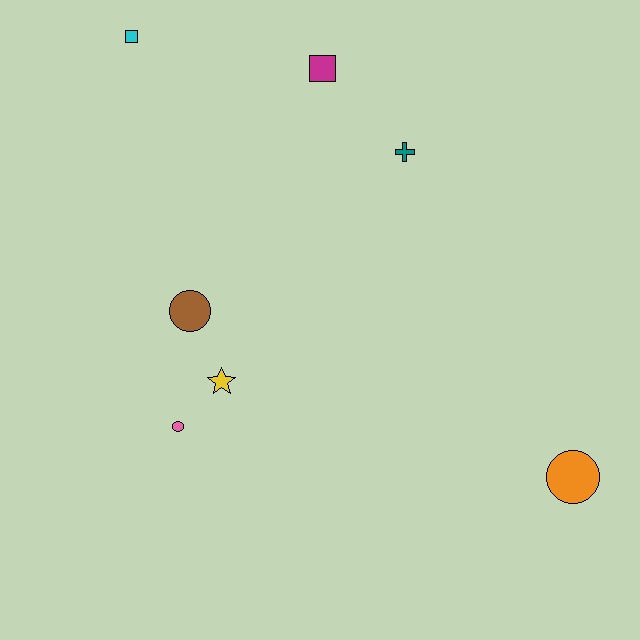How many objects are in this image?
There are 7 objects.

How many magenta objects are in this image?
There is 1 magenta object.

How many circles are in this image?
There are 3 circles.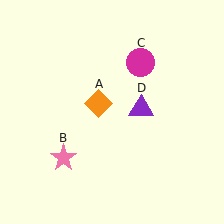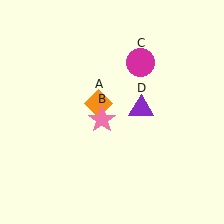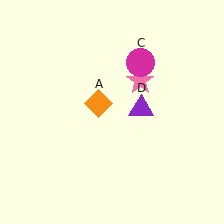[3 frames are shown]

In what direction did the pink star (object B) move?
The pink star (object B) moved up and to the right.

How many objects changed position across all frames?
1 object changed position: pink star (object B).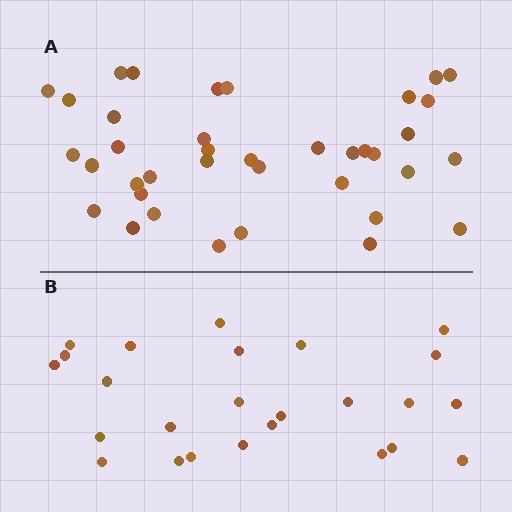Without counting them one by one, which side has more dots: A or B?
Region A (the top region) has more dots.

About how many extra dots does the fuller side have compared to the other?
Region A has approximately 15 more dots than region B.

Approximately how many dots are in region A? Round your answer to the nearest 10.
About 40 dots. (The exact count is 38, which rounds to 40.)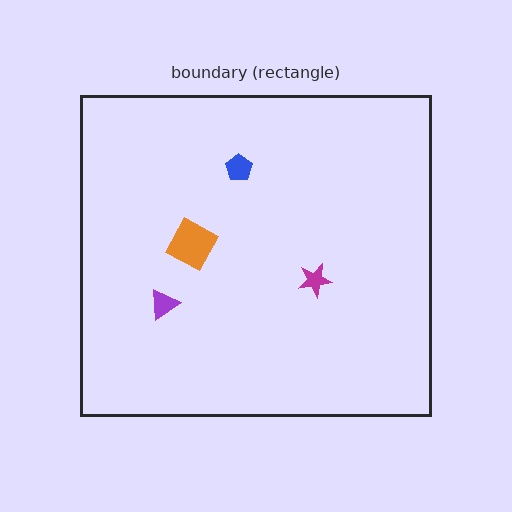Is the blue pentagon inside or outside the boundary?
Inside.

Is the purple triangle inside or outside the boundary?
Inside.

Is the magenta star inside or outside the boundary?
Inside.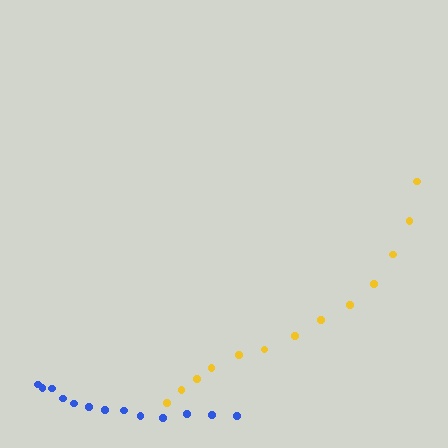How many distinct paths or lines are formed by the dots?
There are 2 distinct paths.